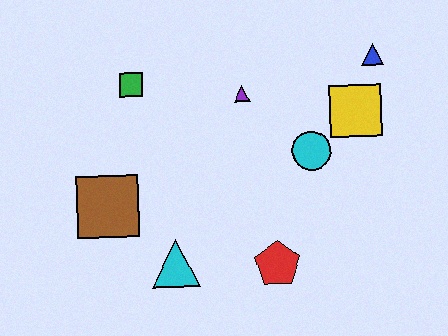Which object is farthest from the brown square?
The blue triangle is farthest from the brown square.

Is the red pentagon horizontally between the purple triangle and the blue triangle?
Yes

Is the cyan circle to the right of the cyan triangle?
Yes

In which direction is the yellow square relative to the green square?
The yellow square is to the right of the green square.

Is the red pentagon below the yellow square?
Yes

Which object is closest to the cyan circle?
The yellow square is closest to the cyan circle.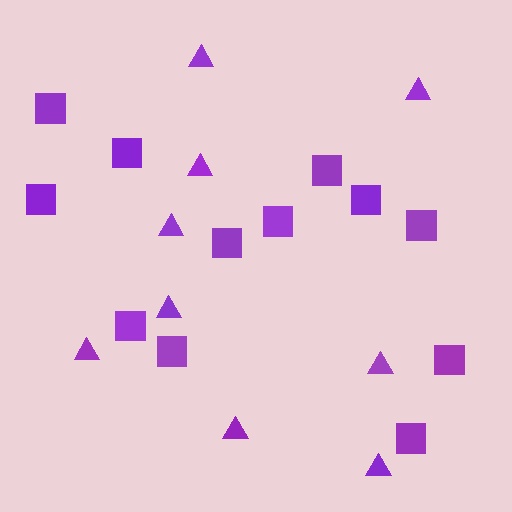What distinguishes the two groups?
There are 2 groups: one group of squares (12) and one group of triangles (9).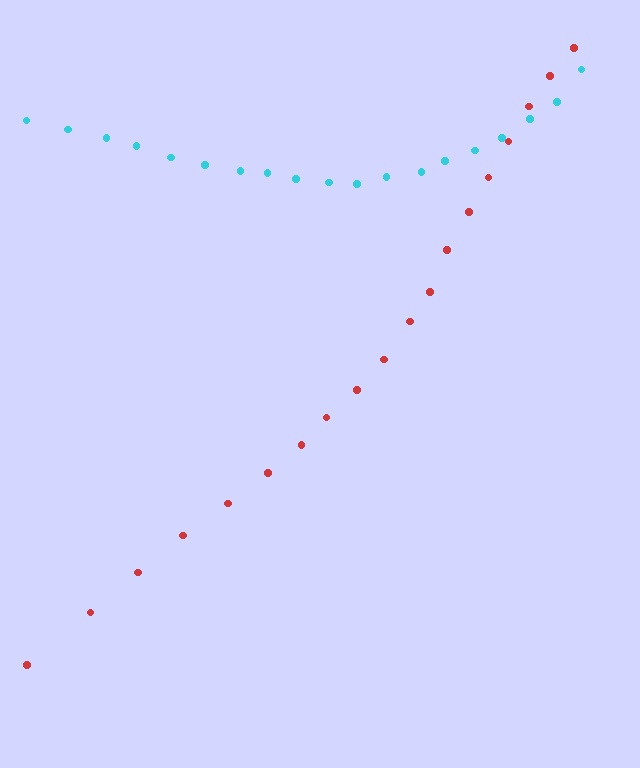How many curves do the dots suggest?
There are 2 distinct paths.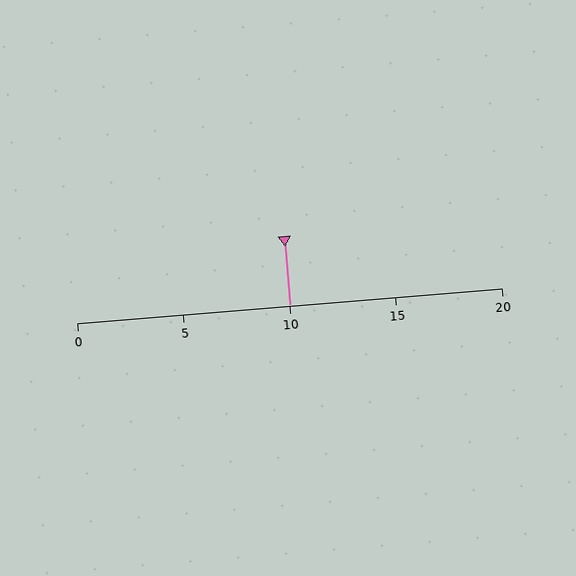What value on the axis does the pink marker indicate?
The marker indicates approximately 10.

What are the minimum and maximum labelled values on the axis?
The axis runs from 0 to 20.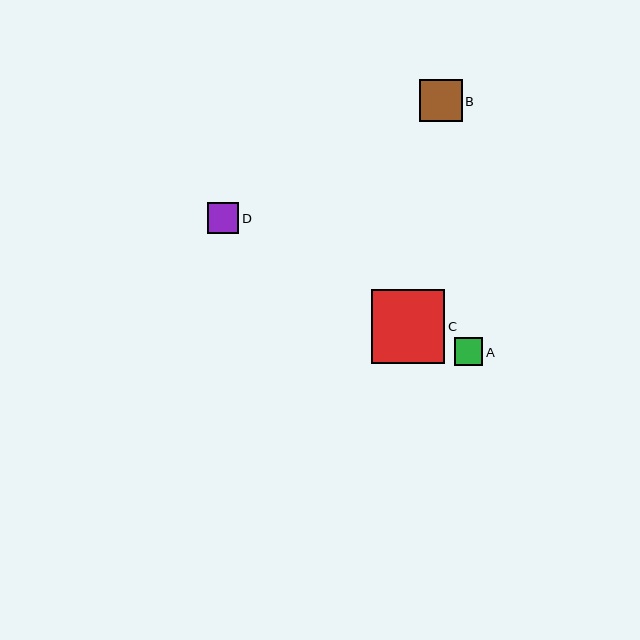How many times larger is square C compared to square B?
Square C is approximately 1.7 times the size of square B.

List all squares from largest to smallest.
From largest to smallest: C, B, D, A.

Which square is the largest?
Square C is the largest with a size of approximately 73 pixels.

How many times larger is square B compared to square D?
Square B is approximately 1.3 times the size of square D.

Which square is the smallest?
Square A is the smallest with a size of approximately 28 pixels.